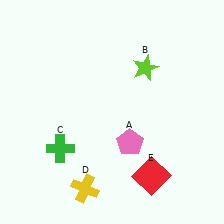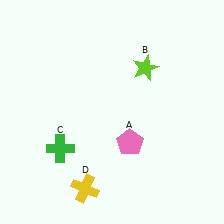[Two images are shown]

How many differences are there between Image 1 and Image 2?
There is 1 difference between the two images.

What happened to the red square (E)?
The red square (E) was removed in Image 2. It was in the bottom-right area of Image 1.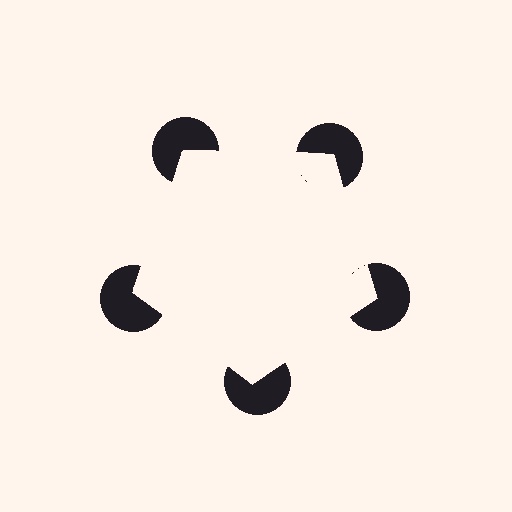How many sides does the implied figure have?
5 sides.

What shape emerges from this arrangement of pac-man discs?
An illusory pentagon — its edges are inferred from the aligned wedge cuts in the pac-man discs, not physically drawn.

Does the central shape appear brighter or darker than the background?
It typically appears slightly brighter than the background, even though no actual brightness change is drawn.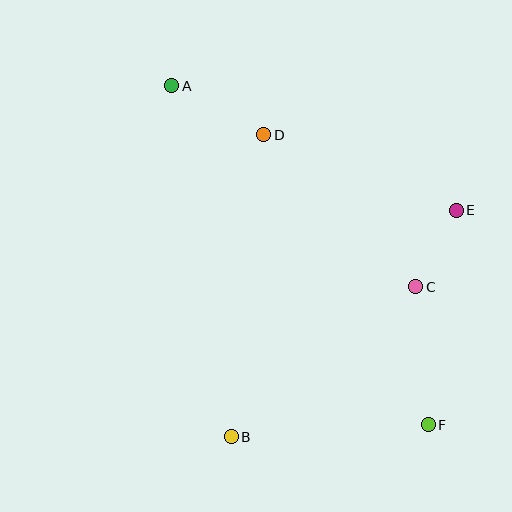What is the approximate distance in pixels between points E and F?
The distance between E and F is approximately 216 pixels.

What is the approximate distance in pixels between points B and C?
The distance between B and C is approximately 238 pixels.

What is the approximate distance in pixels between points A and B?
The distance between A and B is approximately 356 pixels.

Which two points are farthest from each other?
Points A and F are farthest from each other.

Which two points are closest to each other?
Points C and E are closest to each other.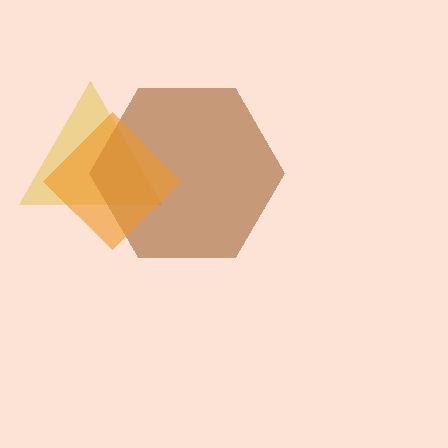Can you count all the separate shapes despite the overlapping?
Yes, there are 3 separate shapes.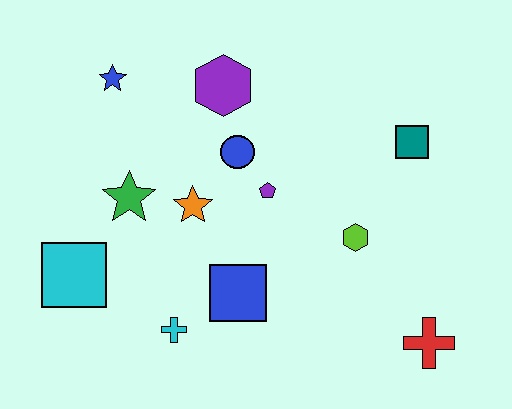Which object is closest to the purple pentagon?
The blue circle is closest to the purple pentagon.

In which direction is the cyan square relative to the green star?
The cyan square is below the green star.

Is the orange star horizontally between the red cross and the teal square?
No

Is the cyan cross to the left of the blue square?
Yes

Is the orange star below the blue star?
Yes